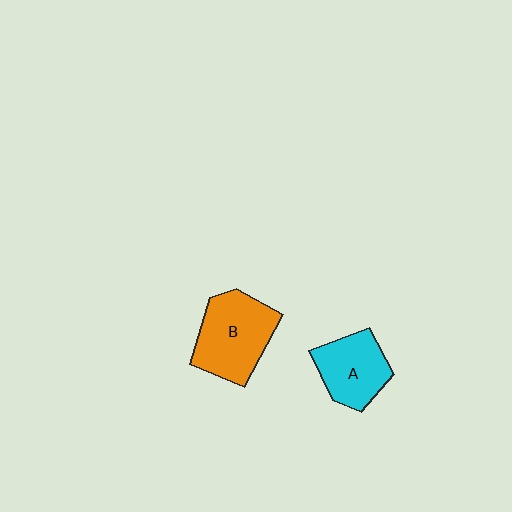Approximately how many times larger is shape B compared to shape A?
Approximately 1.3 times.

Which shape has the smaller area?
Shape A (cyan).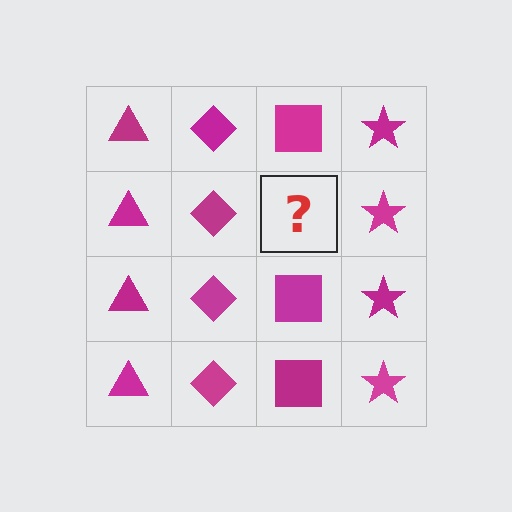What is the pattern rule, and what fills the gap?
The rule is that each column has a consistent shape. The gap should be filled with a magenta square.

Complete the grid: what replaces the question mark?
The question mark should be replaced with a magenta square.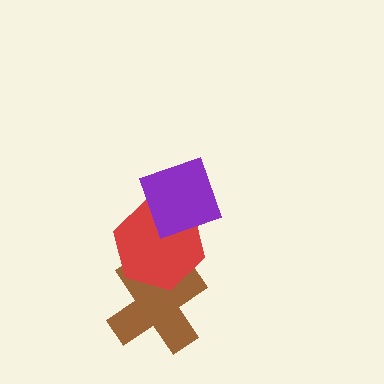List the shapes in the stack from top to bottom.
From top to bottom: the purple diamond, the red hexagon, the brown cross.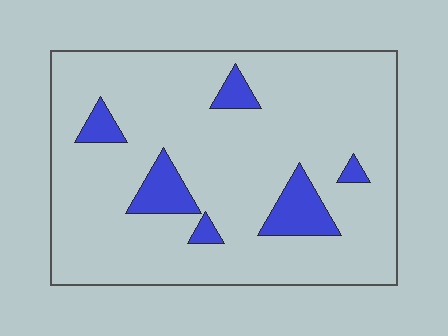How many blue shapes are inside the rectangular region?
6.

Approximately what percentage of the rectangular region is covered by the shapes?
Approximately 10%.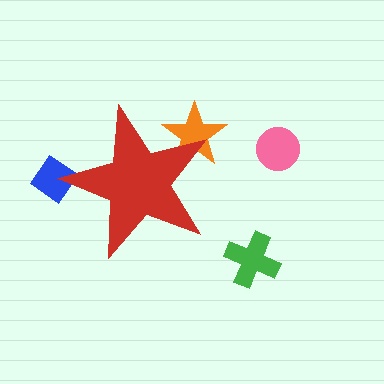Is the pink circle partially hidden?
No, the pink circle is fully visible.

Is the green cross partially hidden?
No, the green cross is fully visible.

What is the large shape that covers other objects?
A red star.